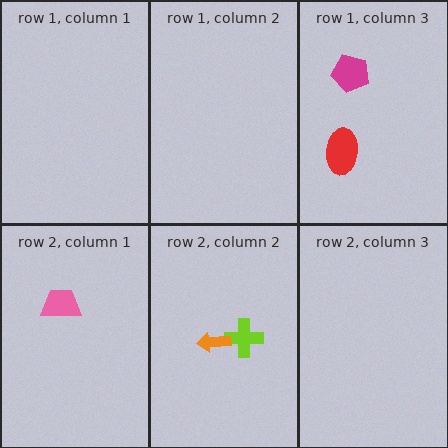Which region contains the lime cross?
The row 2, column 2 region.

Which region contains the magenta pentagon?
The row 1, column 3 region.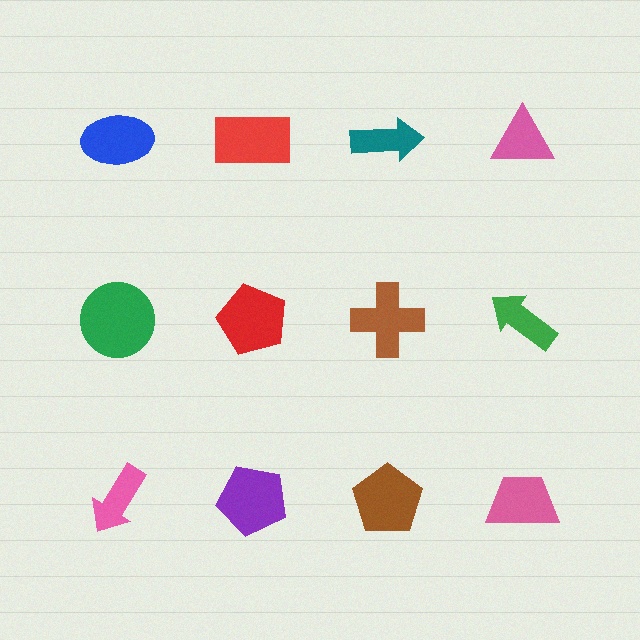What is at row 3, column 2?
A purple pentagon.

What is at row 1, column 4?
A pink triangle.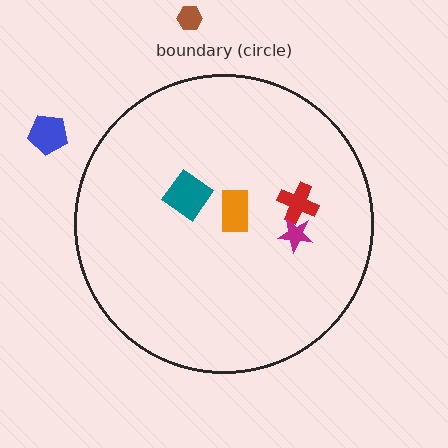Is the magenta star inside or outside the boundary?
Inside.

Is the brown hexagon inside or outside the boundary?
Outside.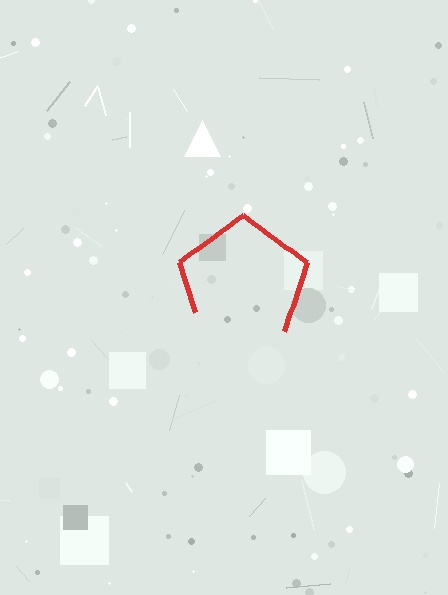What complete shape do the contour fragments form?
The contour fragments form a pentagon.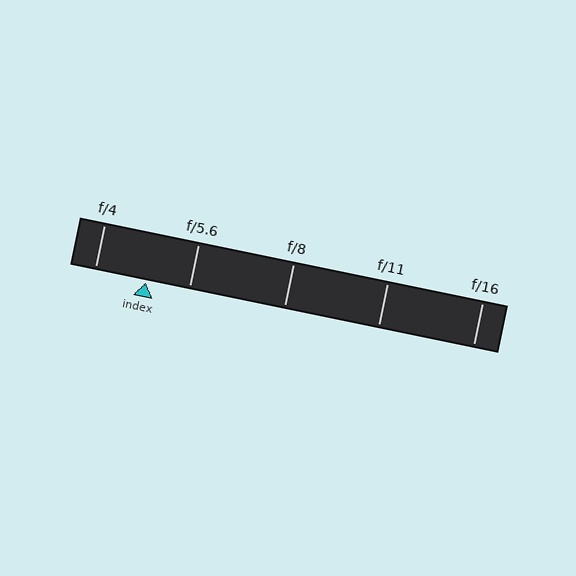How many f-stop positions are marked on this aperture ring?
There are 5 f-stop positions marked.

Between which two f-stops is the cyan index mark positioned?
The index mark is between f/4 and f/5.6.